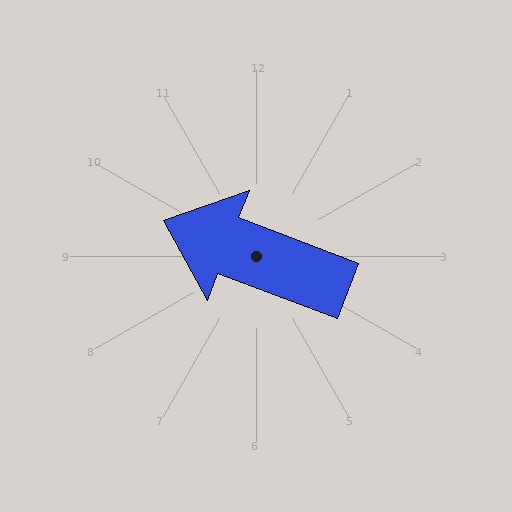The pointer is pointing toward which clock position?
Roughly 10 o'clock.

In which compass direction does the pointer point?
West.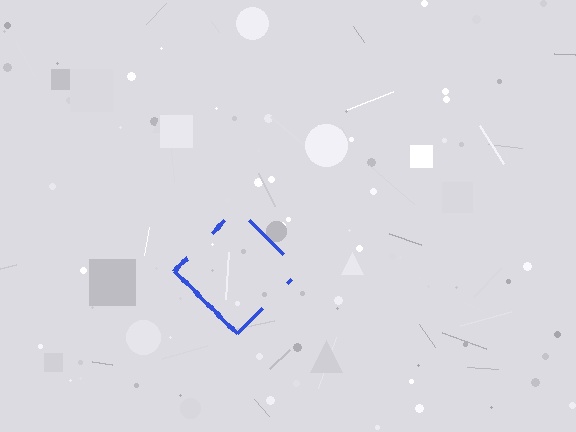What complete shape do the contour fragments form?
The contour fragments form a diamond.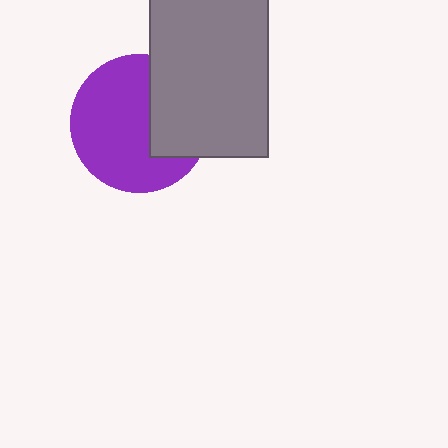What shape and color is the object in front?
The object in front is a gray rectangle.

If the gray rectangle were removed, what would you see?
You would see the complete purple circle.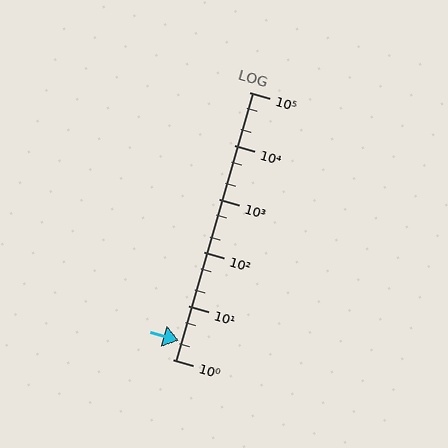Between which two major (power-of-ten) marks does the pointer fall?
The pointer is between 1 and 10.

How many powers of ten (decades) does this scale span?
The scale spans 5 decades, from 1 to 100000.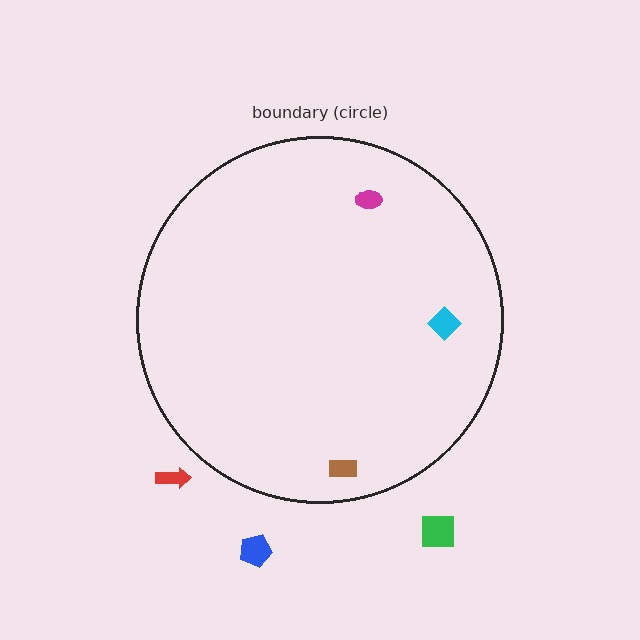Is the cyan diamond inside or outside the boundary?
Inside.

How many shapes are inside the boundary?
3 inside, 3 outside.